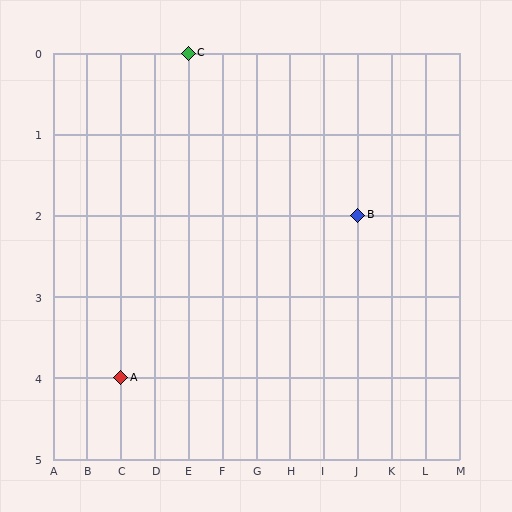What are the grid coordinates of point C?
Point C is at grid coordinates (E, 0).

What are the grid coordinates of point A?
Point A is at grid coordinates (C, 4).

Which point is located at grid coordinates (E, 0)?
Point C is at (E, 0).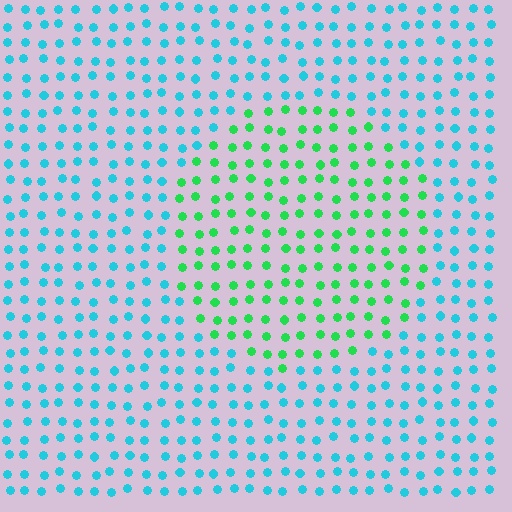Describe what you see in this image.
The image is filled with small cyan elements in a uniform arrangement. A circle-shaped region is visible where the elements are tinted to a slightly different hue, forming a subtle color boundary.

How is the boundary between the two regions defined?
The boundary is defined purely by a slight shift in hue (about 52 degrees). Spacing, size, and orientation are identical on both sides.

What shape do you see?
I see a circle.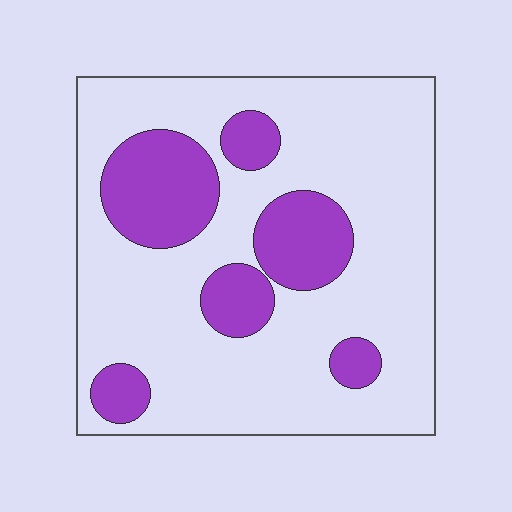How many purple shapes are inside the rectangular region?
6.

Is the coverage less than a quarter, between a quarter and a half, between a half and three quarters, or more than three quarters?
Less than a quarter.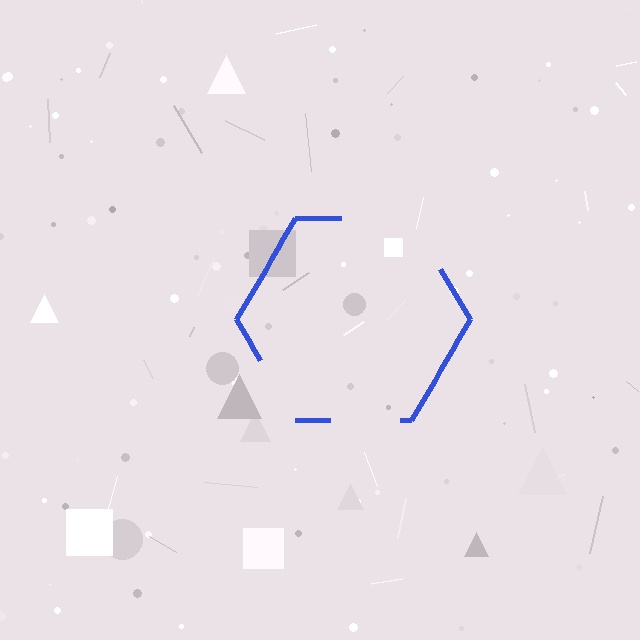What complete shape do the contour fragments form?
The contour fragments form a hexagon.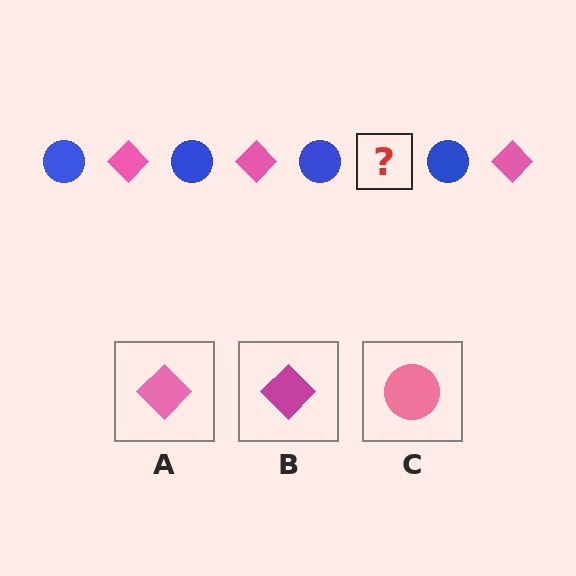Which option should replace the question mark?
Option A.